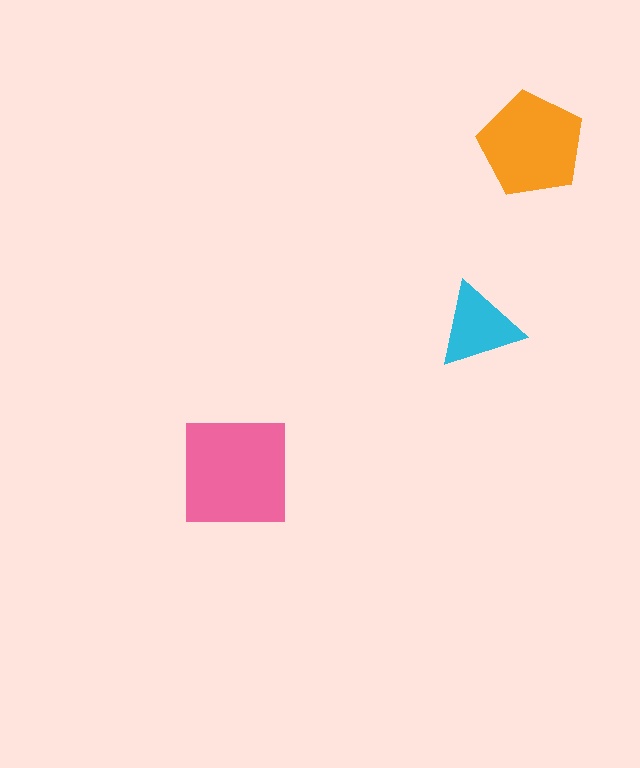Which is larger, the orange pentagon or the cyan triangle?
The orange pentagon.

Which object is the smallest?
The cyan triangle.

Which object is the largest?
The pink square.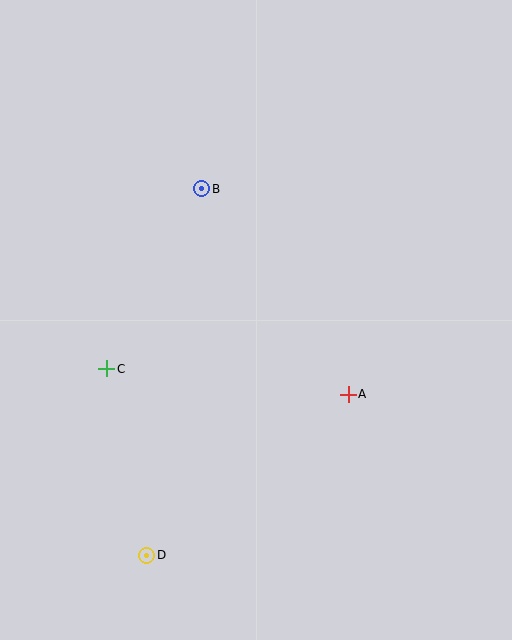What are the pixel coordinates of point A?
Point A is at (348, 394).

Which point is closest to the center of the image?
Point A at (348, 394) is closest to the center.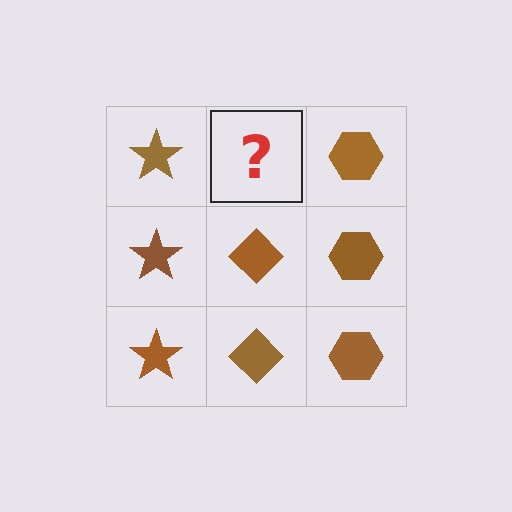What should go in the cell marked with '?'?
The missing cell should contain a brown diamond.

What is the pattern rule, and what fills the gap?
The rule is that each column has a consistent shape. The gap should be filled with a brown diamond.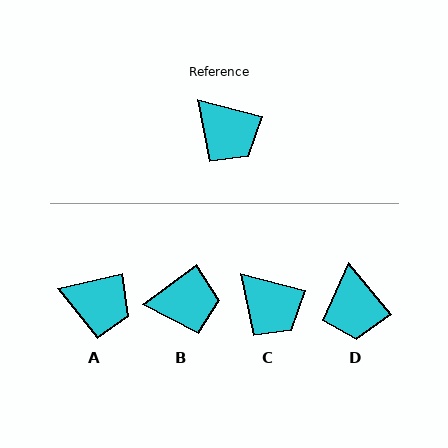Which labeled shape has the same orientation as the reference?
C.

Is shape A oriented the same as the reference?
No, it is off by about 28 degrees.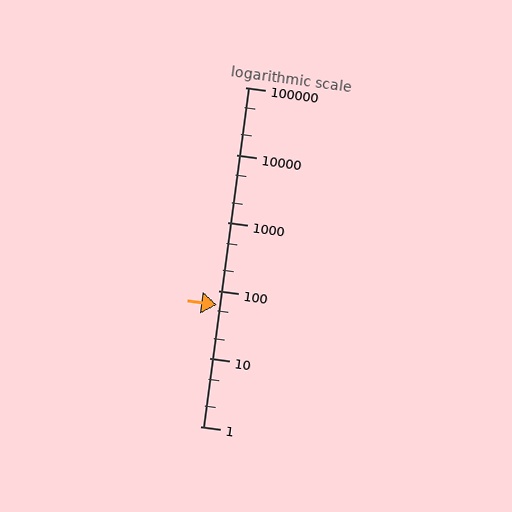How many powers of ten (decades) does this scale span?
The scale spans 5 decades, from 1 to 100000.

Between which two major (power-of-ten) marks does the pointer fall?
The pointer is between 10 and 100.